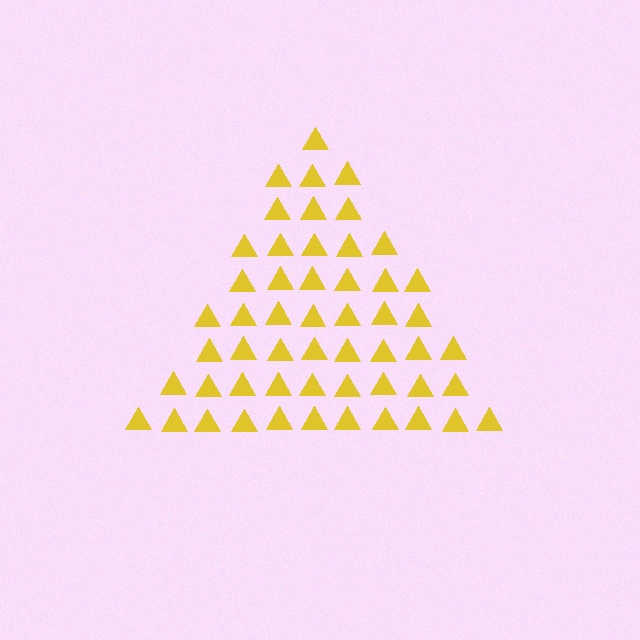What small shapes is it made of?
It is made of small triangles.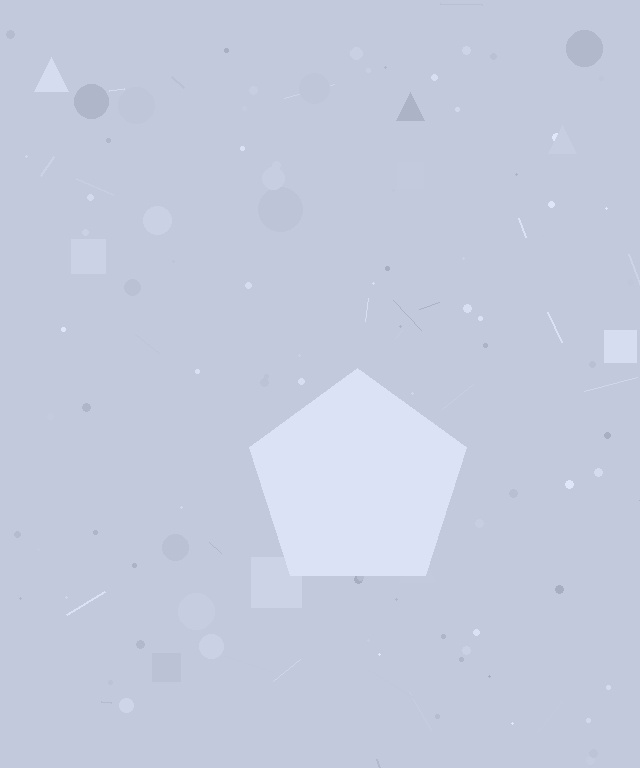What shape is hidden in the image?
A pentagon is hidden in the image.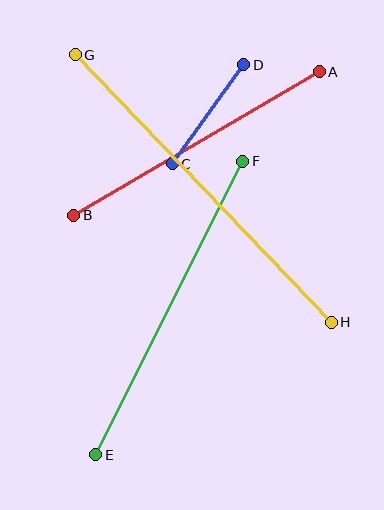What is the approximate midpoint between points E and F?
The midpoint is at approximately (169, 308) pixels.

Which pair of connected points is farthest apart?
Points G and H are farthest apart.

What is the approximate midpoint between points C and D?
The midpoint is at approximately (208, 114) pixels.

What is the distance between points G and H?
The distance is approximately 370 pixels.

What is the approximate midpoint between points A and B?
The midpoint is at approximately (197, 143) pixels.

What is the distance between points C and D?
The distance is approximately 122 pixels.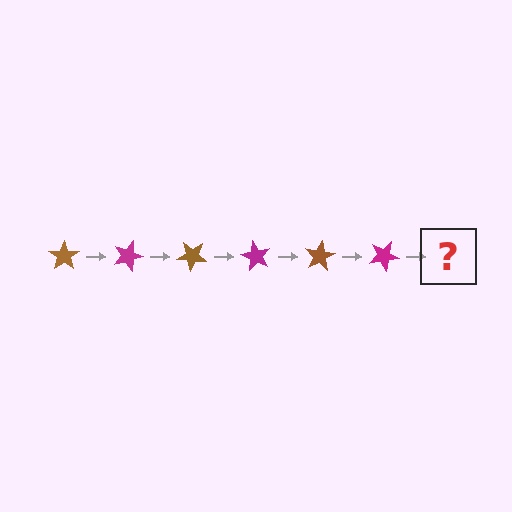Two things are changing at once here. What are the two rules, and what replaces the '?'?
The two rules are that it rotates 20 degrees each step and the color cycles through brown and magenta. The '?' should be a brown star, rotated 120 degrees from the start.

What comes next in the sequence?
The next element should be a brown star, rotated 120 degrees from the start.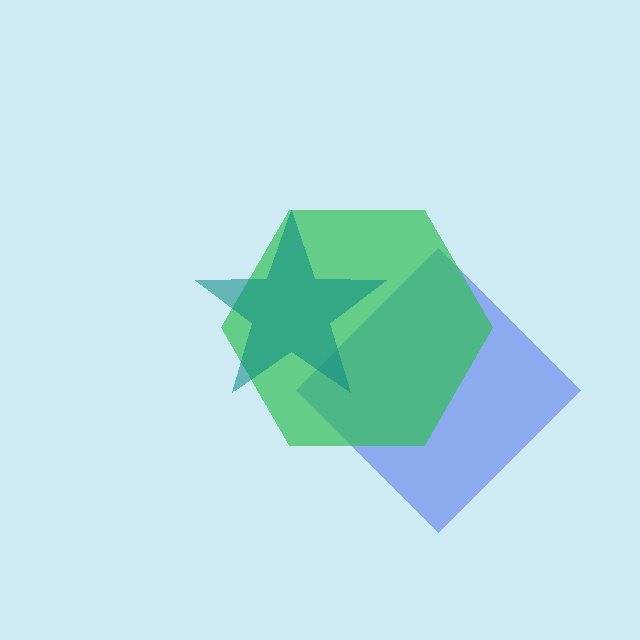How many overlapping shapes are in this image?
There are 3 overlapping shapes in the image.